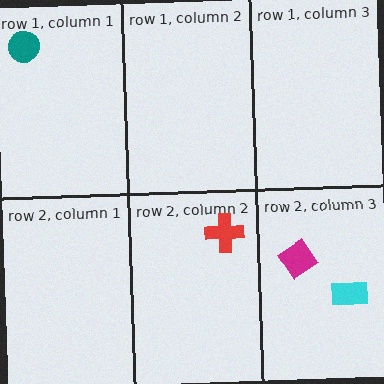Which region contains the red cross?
The row 2, column 2 region.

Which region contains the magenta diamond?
The row 2, column 3 region.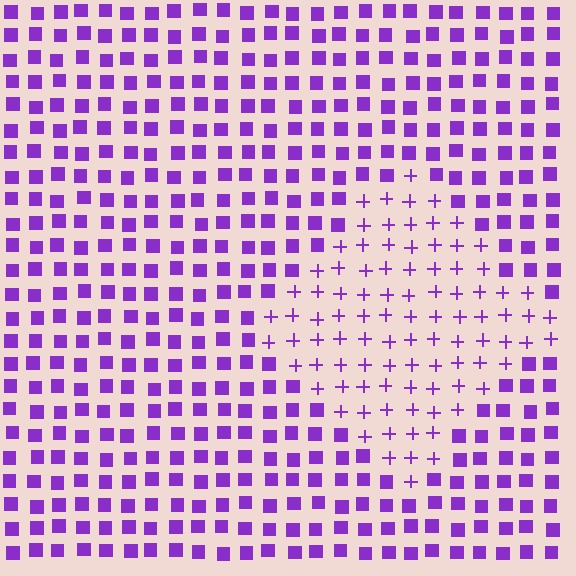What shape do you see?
I see a diamond.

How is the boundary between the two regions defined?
The boundary is defined by a change in element shape: plus signs inside vs. squares outside. All elements share the same color and spacing.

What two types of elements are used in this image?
The image uses plus signs inside the diamond region and squares outside it.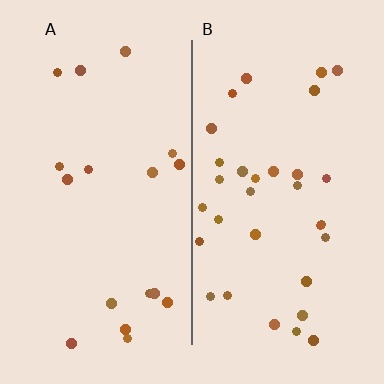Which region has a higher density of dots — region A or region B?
B (the right).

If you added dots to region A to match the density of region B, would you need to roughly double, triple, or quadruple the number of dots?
Approximately double.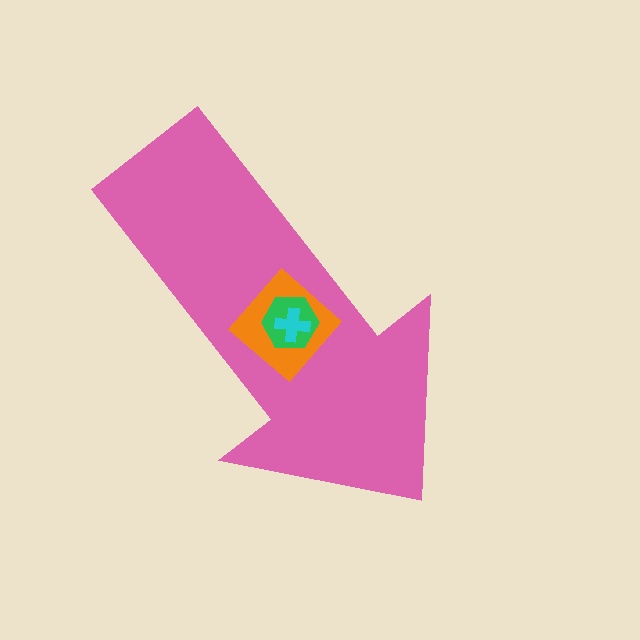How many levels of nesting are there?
4.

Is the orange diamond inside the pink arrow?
Yes.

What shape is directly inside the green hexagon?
The cyan cross.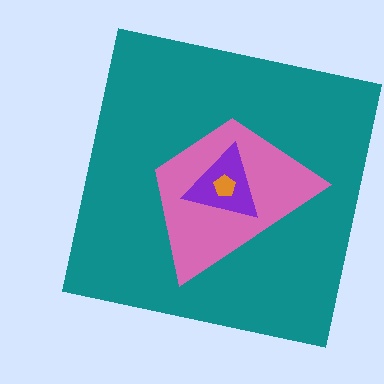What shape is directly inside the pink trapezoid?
The purple triangle.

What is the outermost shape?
The teal square.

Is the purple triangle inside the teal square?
Yes.